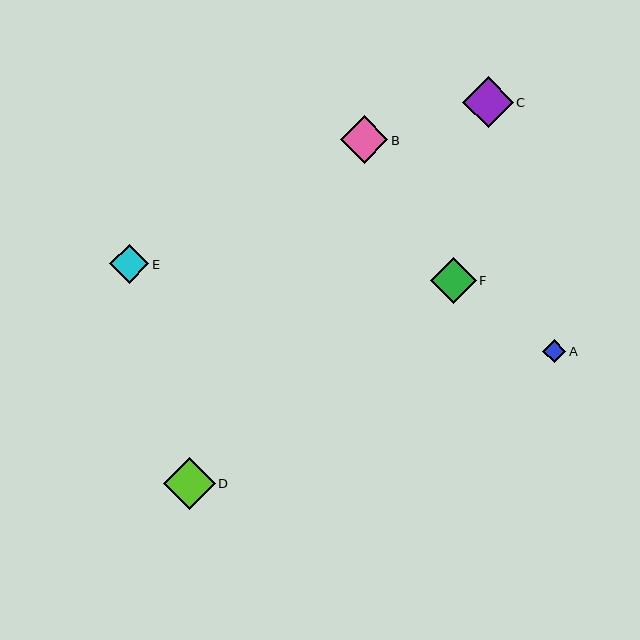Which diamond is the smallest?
Diamond A is the smallest with a size of approximately 23 pixels.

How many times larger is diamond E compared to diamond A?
Diamond E is approximately 1.7 times the size of diamond A.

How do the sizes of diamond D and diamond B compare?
Diamond D and diamond B are approximately the same size.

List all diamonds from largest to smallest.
From largest to smallest: D, C, B, F, E, A.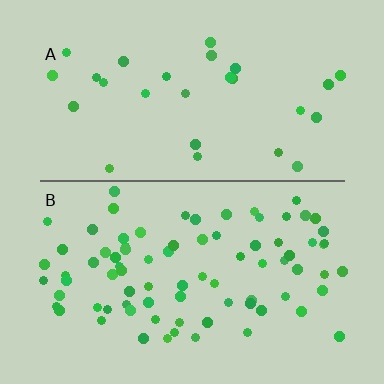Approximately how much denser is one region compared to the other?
Approximately 2.9× — region B over region A.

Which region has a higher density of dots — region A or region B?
B (the bottom).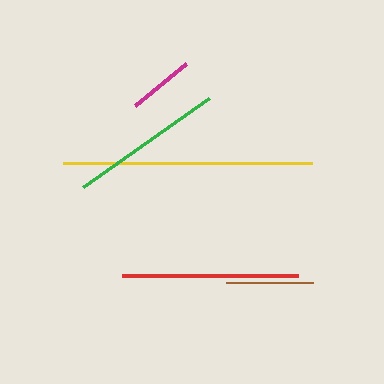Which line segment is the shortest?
The magenta line is the shortest at approximately 66 pixels.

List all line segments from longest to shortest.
From longest to shortest: yellow, red, green, brown, magenta.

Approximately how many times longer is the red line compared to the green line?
The red line is approximately 1.1 times the length of the green line.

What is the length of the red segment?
The red segment is approximately 175 pixels long.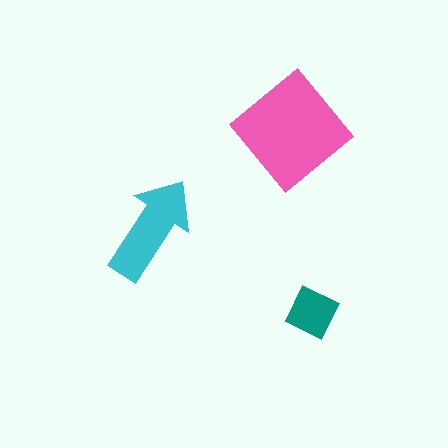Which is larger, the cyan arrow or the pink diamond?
The pink diamond.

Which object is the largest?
The pink diamond.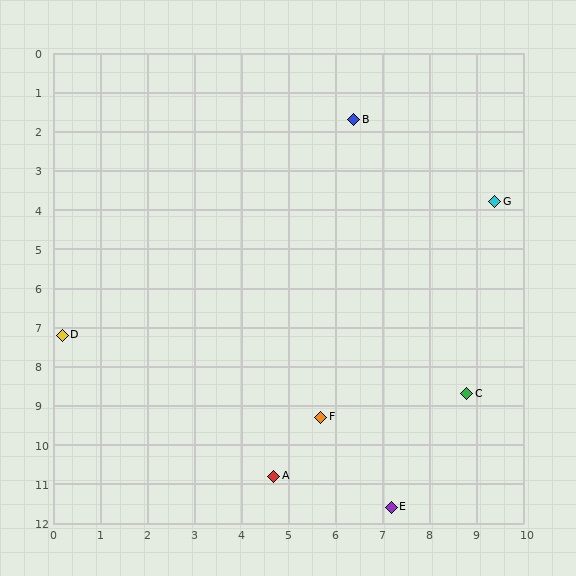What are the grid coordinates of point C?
Point C is at approximately (8.8, 8.7).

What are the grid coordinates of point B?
Point B is at approximately (6.4, 1.7).